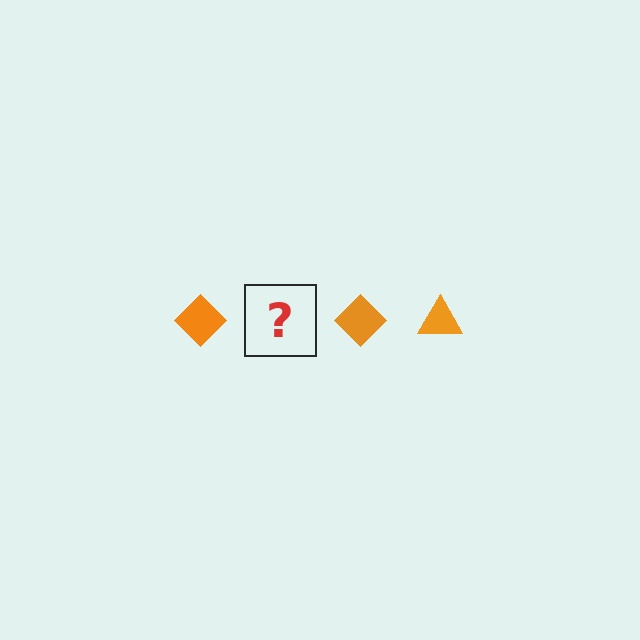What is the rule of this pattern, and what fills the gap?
The rule is that the pattern cycles through diamond, triangle shapes in orange. The gap should be filled with an orange triangle.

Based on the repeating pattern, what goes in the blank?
The blank should be an orange triangle.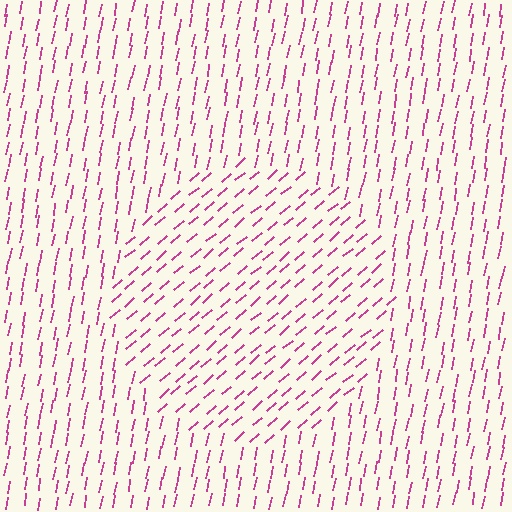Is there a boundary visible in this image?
Yes, there is a texture boundary formed by a change in line orientation.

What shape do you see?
I see a circle.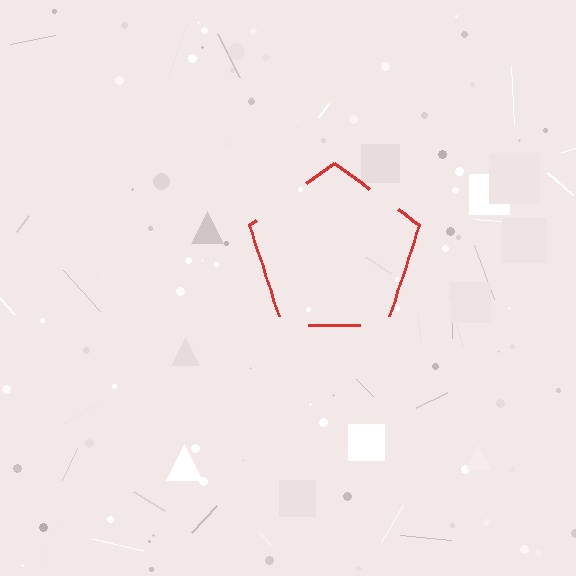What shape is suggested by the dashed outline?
The dashed outline suggests a pentagon.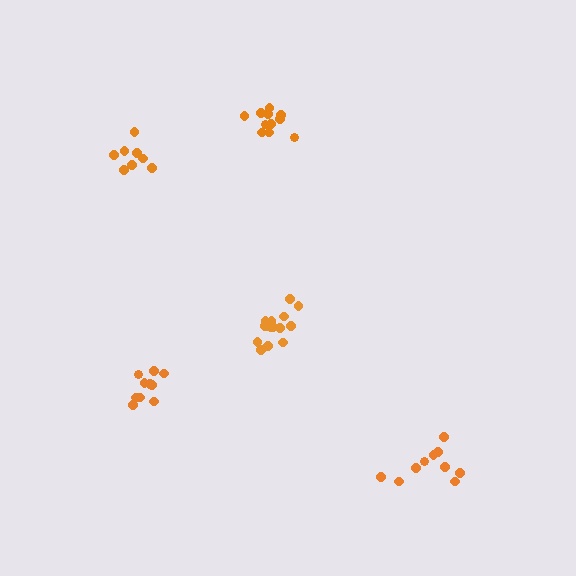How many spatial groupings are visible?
There are 5 spatial groupings.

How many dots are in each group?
Group 1: 10 dots, Group 2: 14 dots, Group 3: 8 dots, Group 4: 11 dots, Group 5: 10 dots (53 total).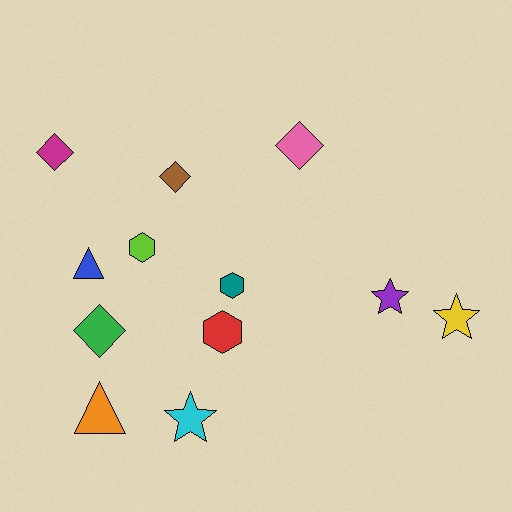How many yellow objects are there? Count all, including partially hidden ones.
There is 1 yellow object.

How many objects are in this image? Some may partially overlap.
There are 12 objects.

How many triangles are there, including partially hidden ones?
There are 2 triangles.